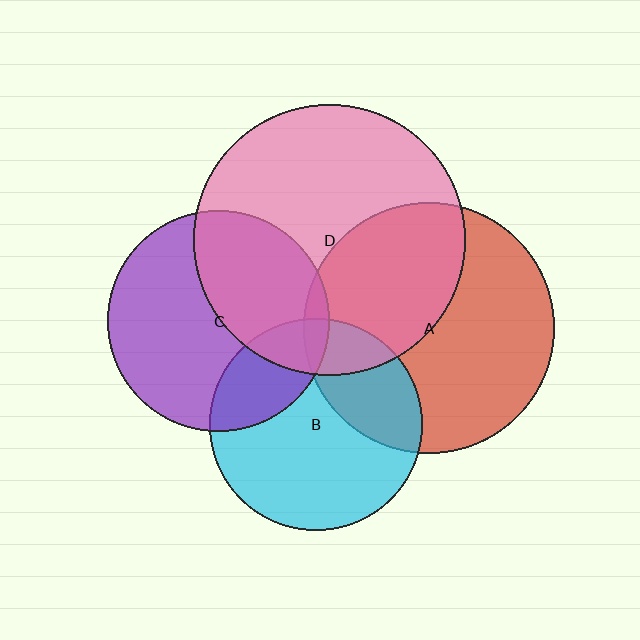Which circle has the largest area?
Circle D (pink).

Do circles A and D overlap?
Yes.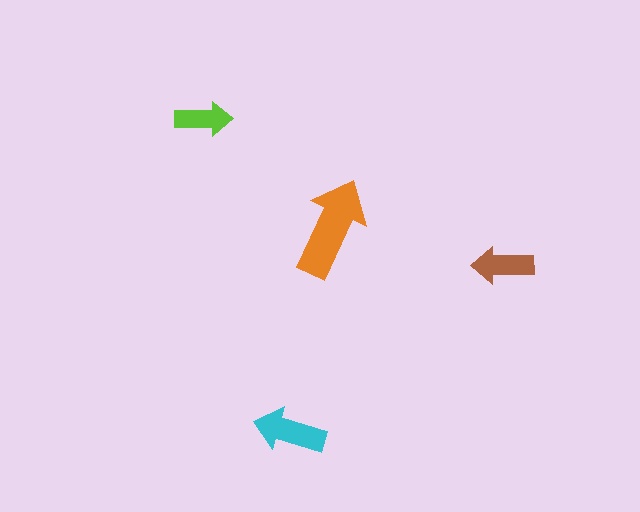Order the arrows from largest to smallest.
the orange one, the cyan one, the brown one, the lime one.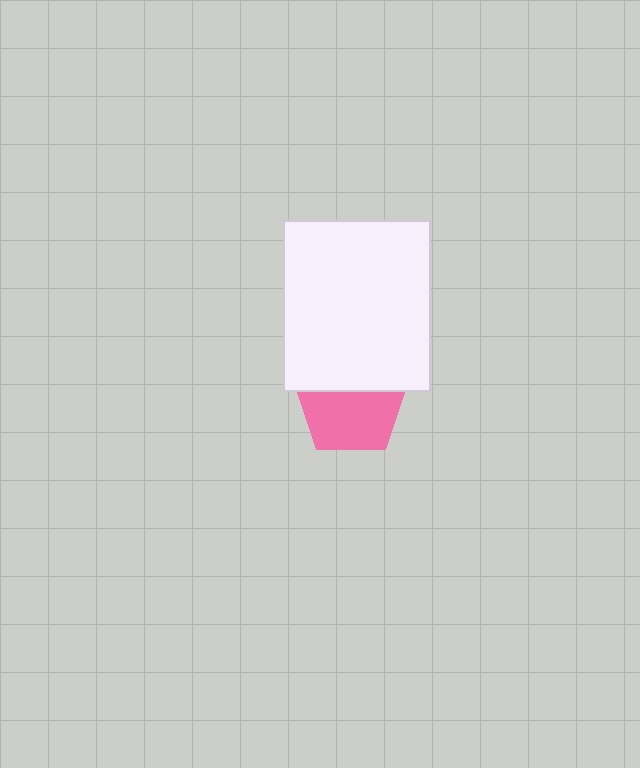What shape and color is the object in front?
The object in front is a white rectangle.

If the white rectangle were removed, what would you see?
You would see the complete pink pentagon.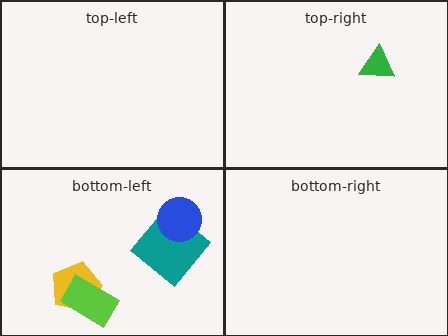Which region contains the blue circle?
The bottom-left region.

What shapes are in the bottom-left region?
The teal diamond, the yellow pentagon, the blue circle, the lime rectangle.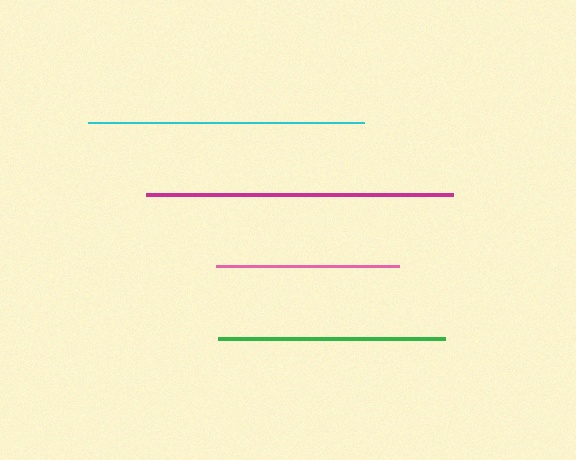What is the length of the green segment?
The green segment is approximately 227 pixels long.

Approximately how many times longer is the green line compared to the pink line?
The green line is approximately 1.2 times the length of the pink line.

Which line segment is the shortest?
The pink line is the shortest at approximately 183 pixels.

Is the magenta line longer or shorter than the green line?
The magenta line is longer than the green line.